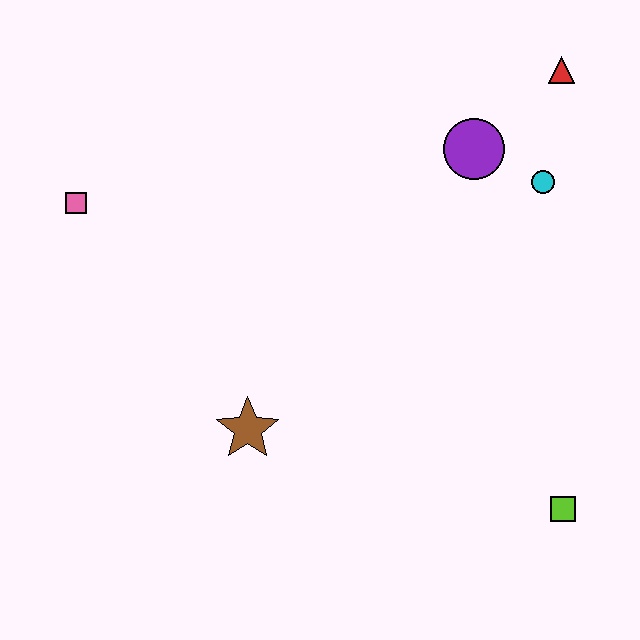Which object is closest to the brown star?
The pink square is closest to the brown star.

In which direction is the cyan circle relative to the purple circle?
The cyan circle is to the right of the purple circle.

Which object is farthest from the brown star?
The red triangle is farthest from the brown star.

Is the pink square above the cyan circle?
No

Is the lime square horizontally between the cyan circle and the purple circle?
No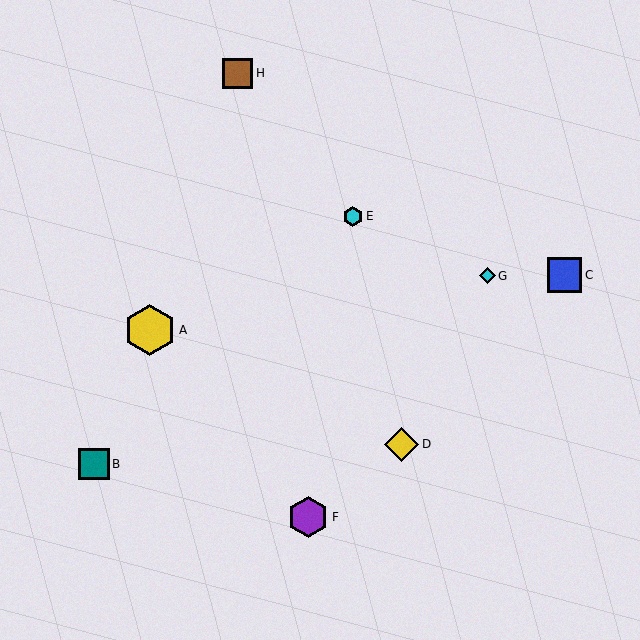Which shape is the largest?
The yellow hexagon (labeled A) is the largest.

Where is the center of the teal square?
The center of the teal square is at (94, 464).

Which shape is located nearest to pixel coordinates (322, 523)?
The purple hexagon (labeled F) at (308, 517) is nearest to that location.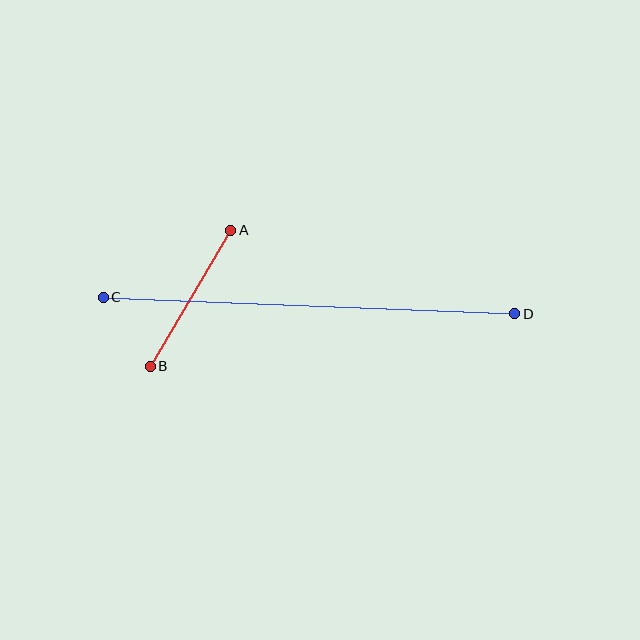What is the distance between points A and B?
The distance is approximately 158 pixels.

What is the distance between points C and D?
The distance is approximately 412 pixels.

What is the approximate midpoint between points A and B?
The midpoint is at approximately (191, 298) pixels.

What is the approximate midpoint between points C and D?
The midpoint is at approximately (309, 305) pixels.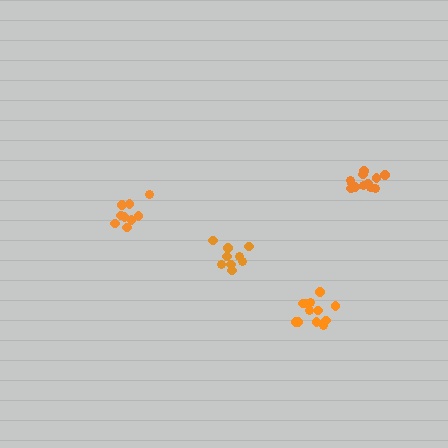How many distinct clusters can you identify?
There are 4 distinct clusters.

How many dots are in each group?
Group 1: 9 dots, Group 2: 12 dots, Group 3: 12 dots, Group 4: 9 dots (42 total).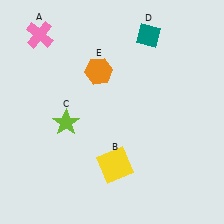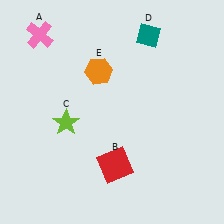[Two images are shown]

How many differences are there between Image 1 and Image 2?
There is 1 difference between the two images.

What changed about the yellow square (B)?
In Image 1, B is yellow. In Image 2, it changed to red.